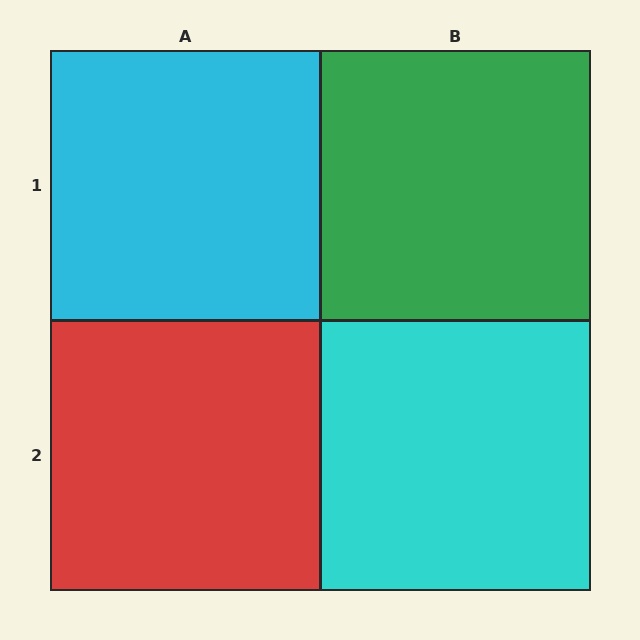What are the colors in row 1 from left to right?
Cyan, green.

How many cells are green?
1 cell is green.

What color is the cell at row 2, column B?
Cyan.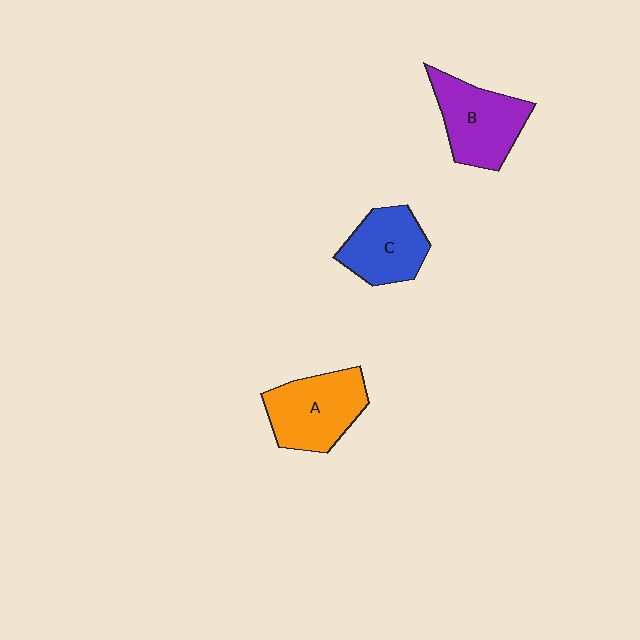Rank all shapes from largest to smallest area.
From largest to smallest: A (orange), B (purple), C (blue).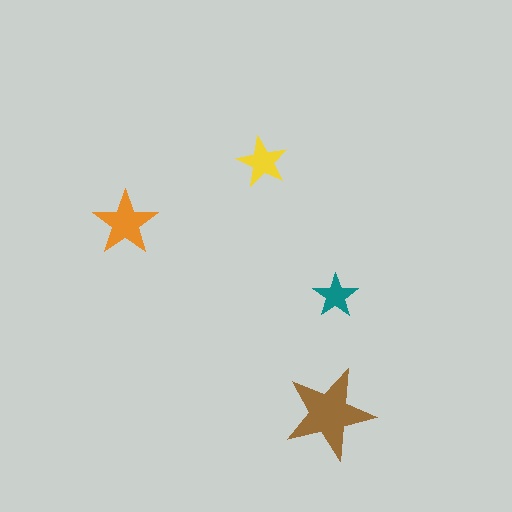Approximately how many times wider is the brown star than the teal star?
About 2 times wider.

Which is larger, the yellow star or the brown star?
The brown one.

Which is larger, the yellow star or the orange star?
The orange one.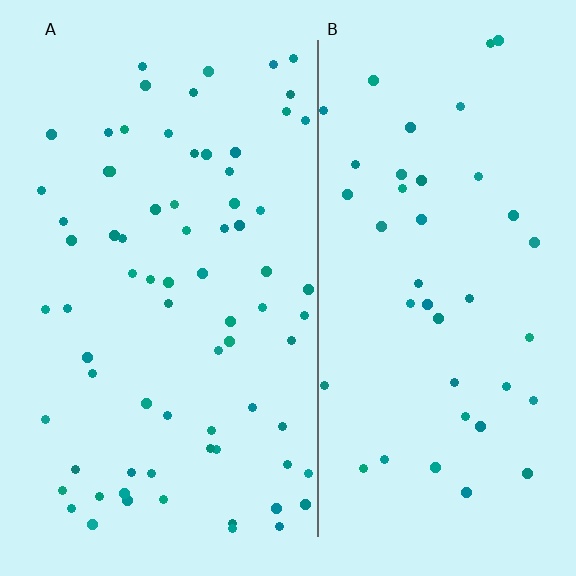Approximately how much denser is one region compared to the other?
Approximately 1.7× — region A over region B.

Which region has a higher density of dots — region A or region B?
A (the left).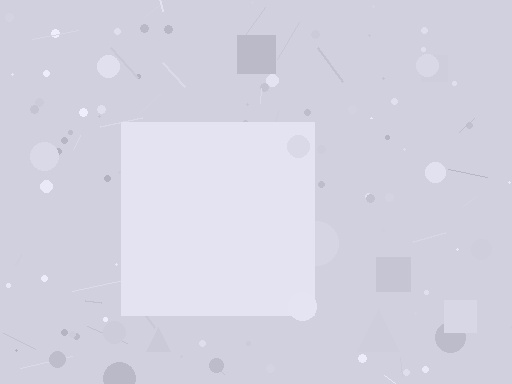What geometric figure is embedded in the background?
A square is embedded in the background.